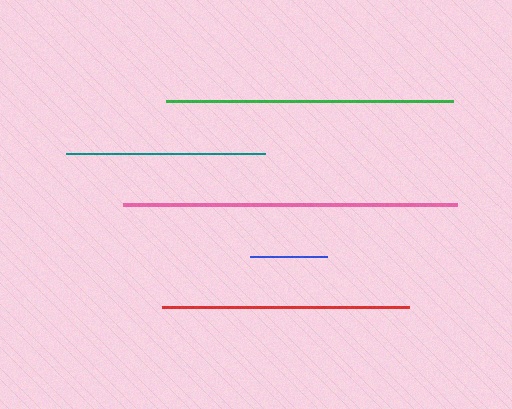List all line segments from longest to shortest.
From longest to shortest: pink, green, red, teal, blue.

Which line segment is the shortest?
The blue line is the shortest at approximately 76 pixels.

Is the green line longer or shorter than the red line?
The green line is longer than the red line.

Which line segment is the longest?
The pink line is the longest at approximately 335 pixels.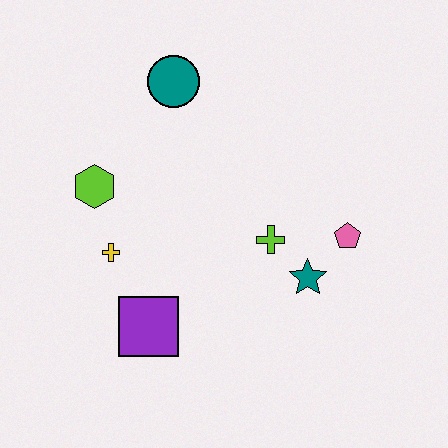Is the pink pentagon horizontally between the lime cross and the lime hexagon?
No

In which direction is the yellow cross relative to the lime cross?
The yellow cross is to the left of the lime cross.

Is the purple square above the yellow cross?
No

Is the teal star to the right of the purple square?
Yes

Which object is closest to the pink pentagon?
The teal star is closest to the pink pentagon.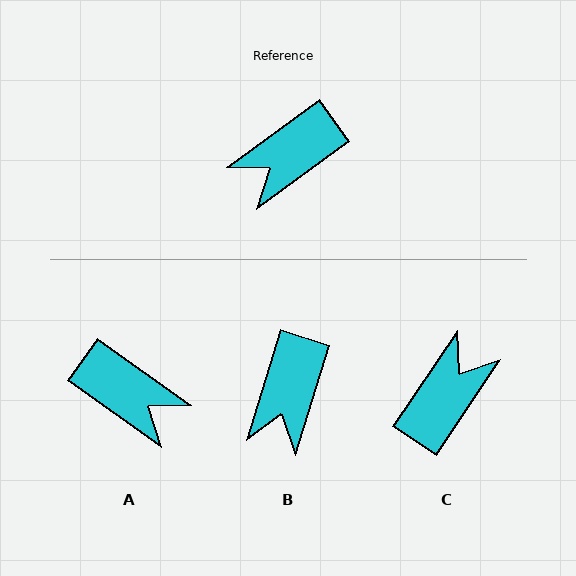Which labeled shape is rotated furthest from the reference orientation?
C, about 160 degrees away.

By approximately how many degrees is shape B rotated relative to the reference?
Approximately 37 degrees counter-clockwise.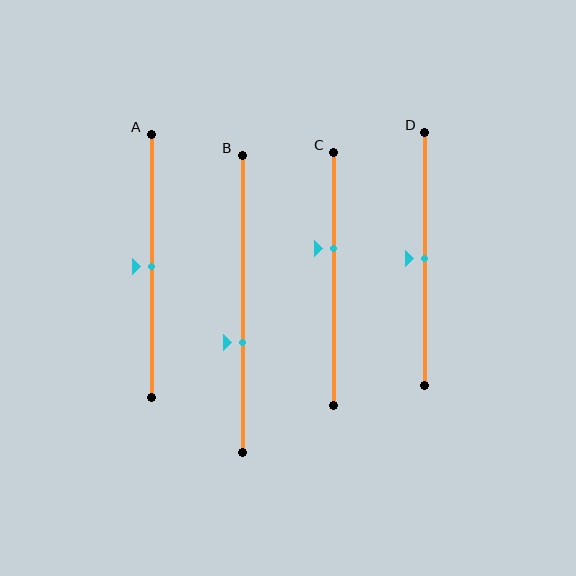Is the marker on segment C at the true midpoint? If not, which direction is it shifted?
No, the marker on segment C is shifted upward by about 12% of the segment length.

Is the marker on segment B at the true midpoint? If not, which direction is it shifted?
No, the marker on segment B is shifted downward by about 13% of the segment length.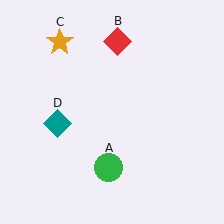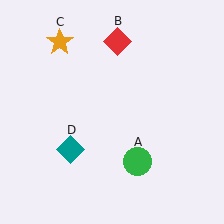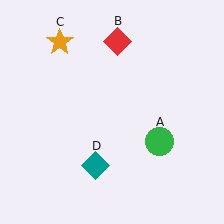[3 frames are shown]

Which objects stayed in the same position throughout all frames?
Red diamond (object B) and orange star (object C) remained stationary.